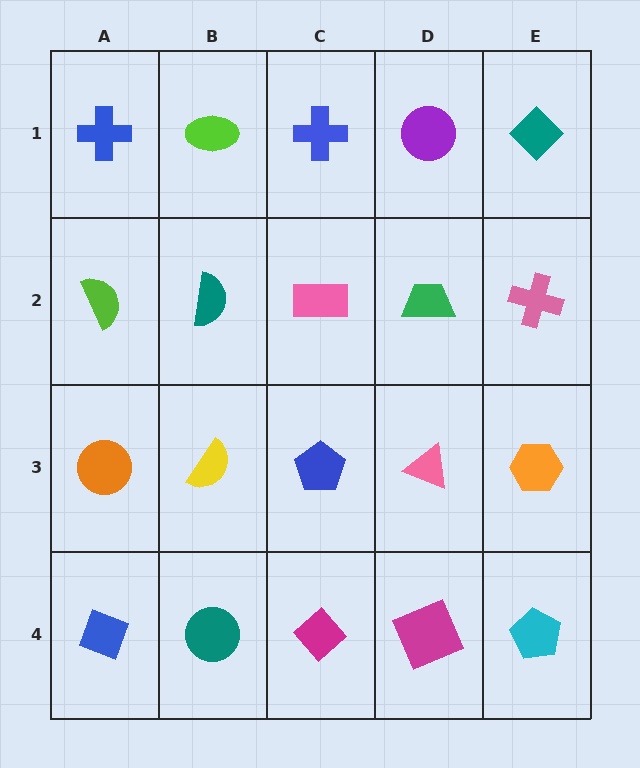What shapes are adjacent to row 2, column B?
A lime ellipse (row 1, column B), a yellow semicircle (row 3, column B), a lime semicircle (row 2, column A), a pink rectangle (row 2, column C).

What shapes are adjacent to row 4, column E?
An orange hexagon (row 3, column E), a magenta square (row 4, column D).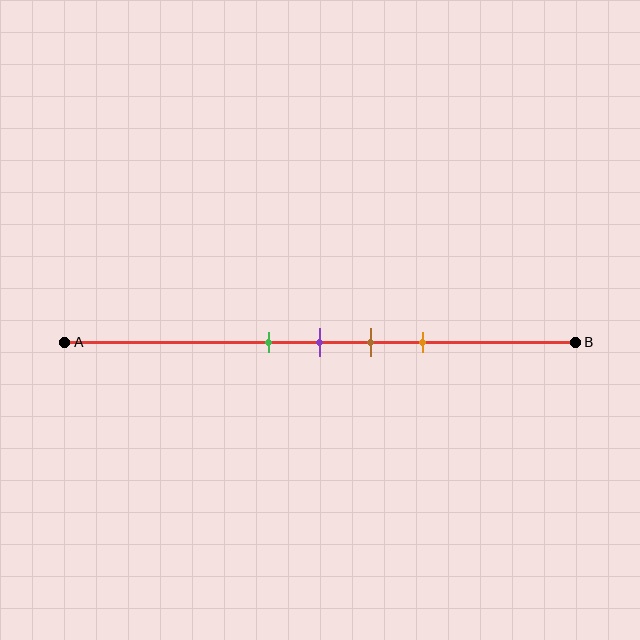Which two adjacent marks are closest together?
The green and purple marks are the closest adjacent pair.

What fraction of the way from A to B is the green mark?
The green mark is approximately 40% (0.4) of the way from A to B.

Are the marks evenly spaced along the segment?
Yes, the marks are approximately evenly spaced.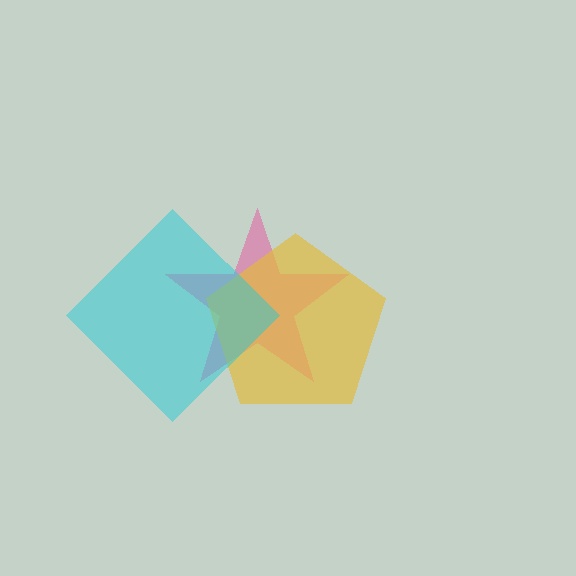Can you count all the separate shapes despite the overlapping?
Yes, there are 3 separate shapes.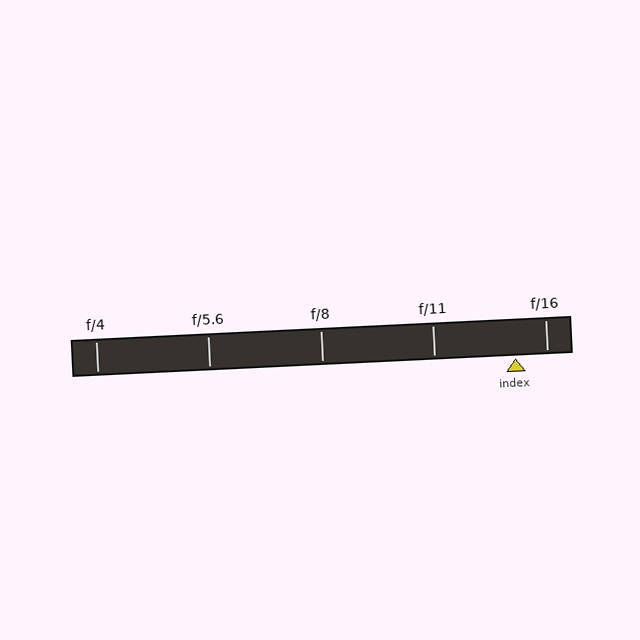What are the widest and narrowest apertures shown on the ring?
The widest aperture shown is f/4 and the narrowest is f/16.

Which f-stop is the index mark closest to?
The index mark is closest to f/16.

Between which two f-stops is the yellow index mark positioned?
The index mark is between f/11 and f/16.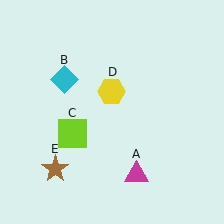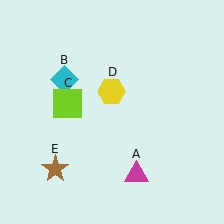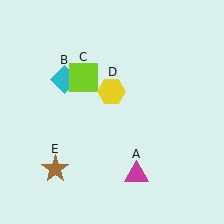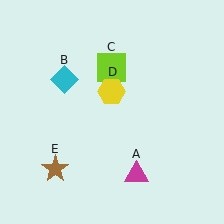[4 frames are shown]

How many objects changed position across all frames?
1 object changed position: lime square (object C).